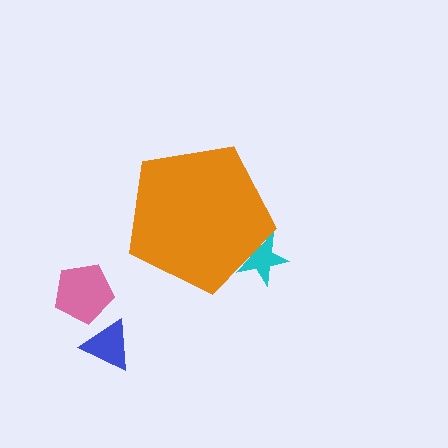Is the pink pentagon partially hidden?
No, the pink pentagon is fully visible.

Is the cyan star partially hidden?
Yes, the cyan star is partially hidden behind the orange pentagon.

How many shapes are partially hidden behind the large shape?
1 shape is partially hidden.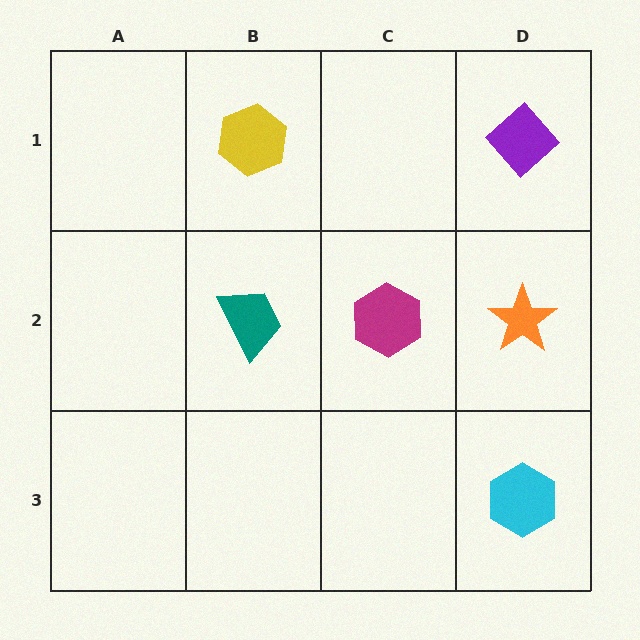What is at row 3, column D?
A cyan hexagon.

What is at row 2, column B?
A teal trapezoid.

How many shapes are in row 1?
2 shapes.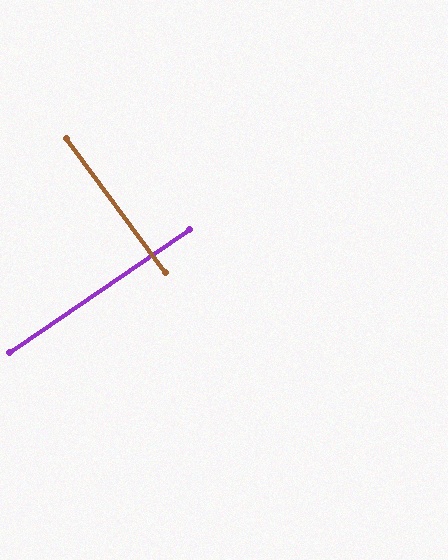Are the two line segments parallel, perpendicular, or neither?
Perpendicular — they meet at approximately 88°.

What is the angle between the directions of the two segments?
Approximately 88 degrees.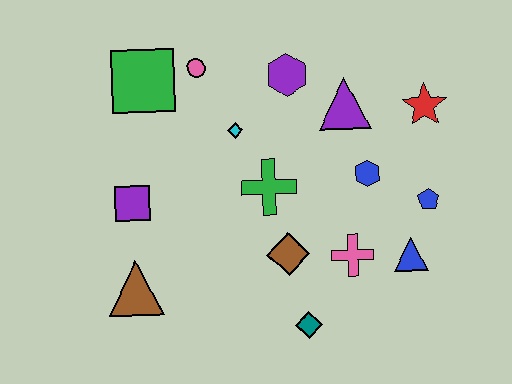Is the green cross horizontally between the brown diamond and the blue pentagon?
No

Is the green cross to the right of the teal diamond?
No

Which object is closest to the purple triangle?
The purple hexagon is closest to the purple triangle.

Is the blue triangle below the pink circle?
Yes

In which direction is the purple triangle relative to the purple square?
The purple triangle is to the right of the purple square.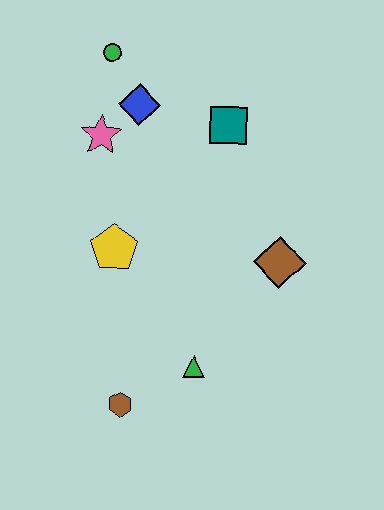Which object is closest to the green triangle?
The brown hexagon is closest to the green triangle.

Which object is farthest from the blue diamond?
The brown hexagon is farthest from the blue diamond.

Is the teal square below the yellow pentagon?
No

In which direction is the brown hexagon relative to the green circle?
The brown hexagon is below the green circle.